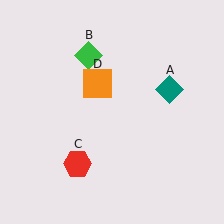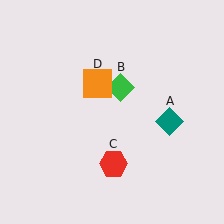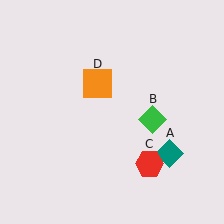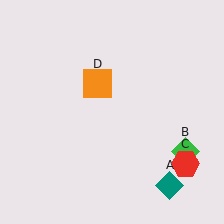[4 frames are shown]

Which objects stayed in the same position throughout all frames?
Orange square (object D) remained stationary.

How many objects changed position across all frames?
3 objects changed position: teal diamond (object A), green diamond (object B), red hexagon (object C).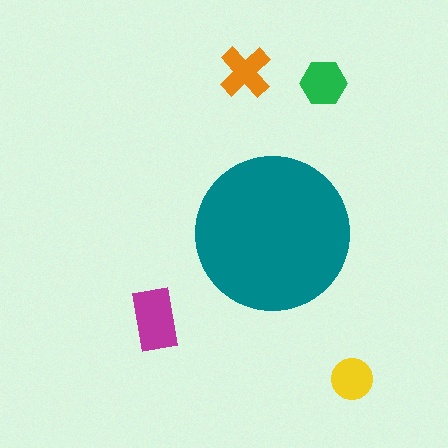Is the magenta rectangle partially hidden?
No, the magenta rectangle is fully visible.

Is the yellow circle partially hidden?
No, the yellow circle is fully visible.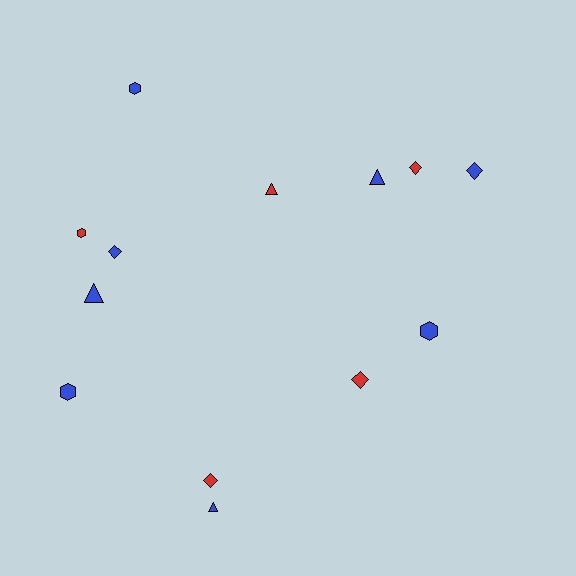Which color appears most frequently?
Blue, with 8 objects.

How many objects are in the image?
There are 13 objects.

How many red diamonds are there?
There are 3 red diamonds.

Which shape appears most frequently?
Diamond, with 5 objects.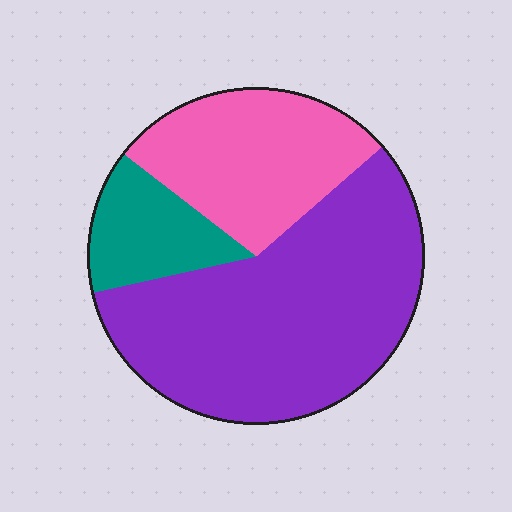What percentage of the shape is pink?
Pink covers 28% of the shape.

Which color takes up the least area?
Teal, at roughly 15%.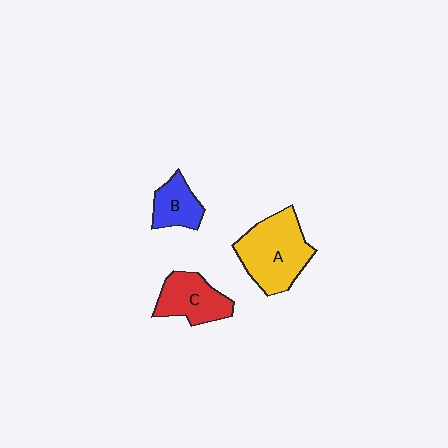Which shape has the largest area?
Shape A (yellow).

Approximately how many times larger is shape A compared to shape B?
Approximately 2.1 times.